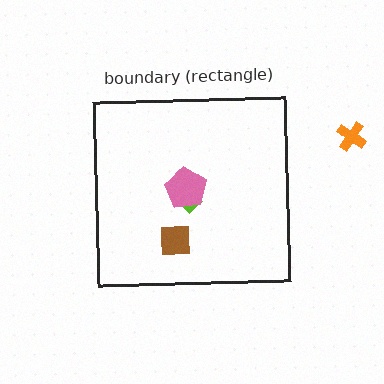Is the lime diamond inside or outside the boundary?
Inside.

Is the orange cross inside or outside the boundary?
Outside.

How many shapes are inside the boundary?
3 inside, 1 outside.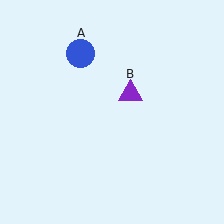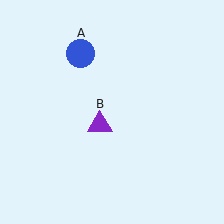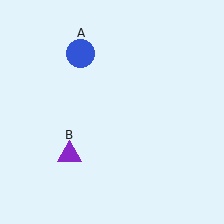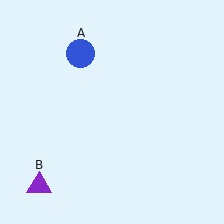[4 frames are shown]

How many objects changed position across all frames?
1 object changed position: purple triangle (object B).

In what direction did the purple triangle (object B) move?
The purple triangle (object B) moved down and to the left.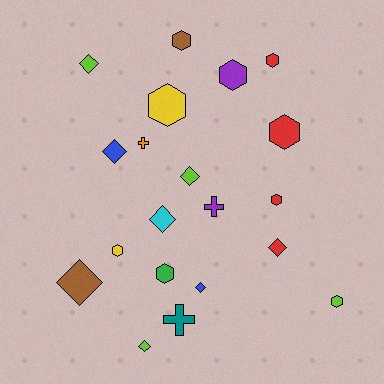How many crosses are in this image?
There are 3 crosses.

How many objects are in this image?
There are 20 objects.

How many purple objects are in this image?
There are 2 purple objects.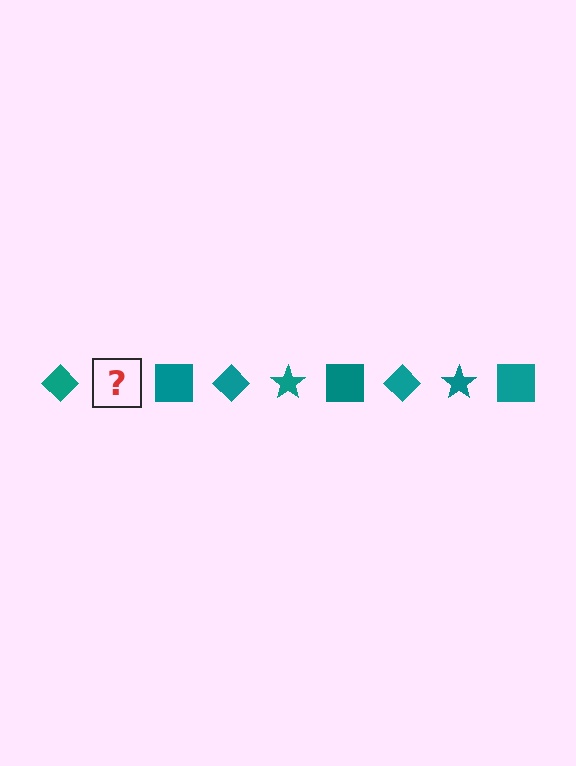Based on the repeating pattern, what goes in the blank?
The blank should be a teal star.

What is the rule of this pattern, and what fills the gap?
The rule is that the pattern cycles through diamond, star, square shapes in teal. The gap should be filled with a teal star.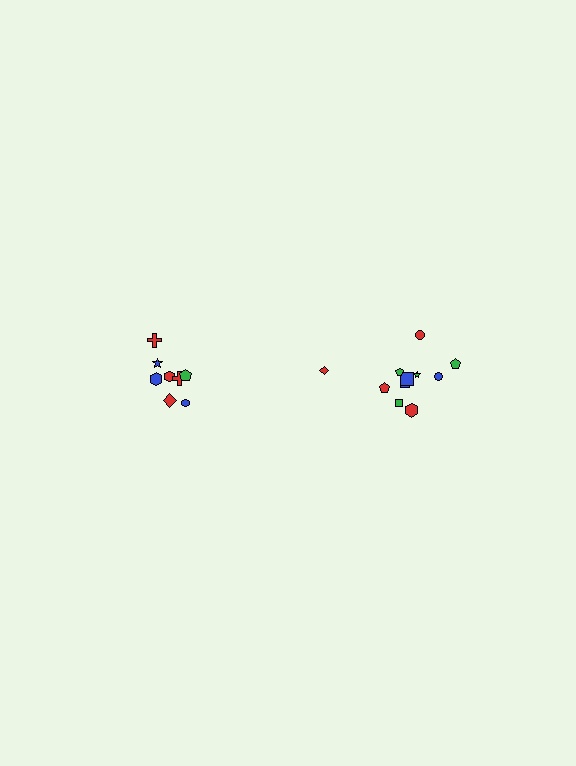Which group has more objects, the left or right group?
The right group.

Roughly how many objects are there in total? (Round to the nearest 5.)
Roughly 20 objects in total.